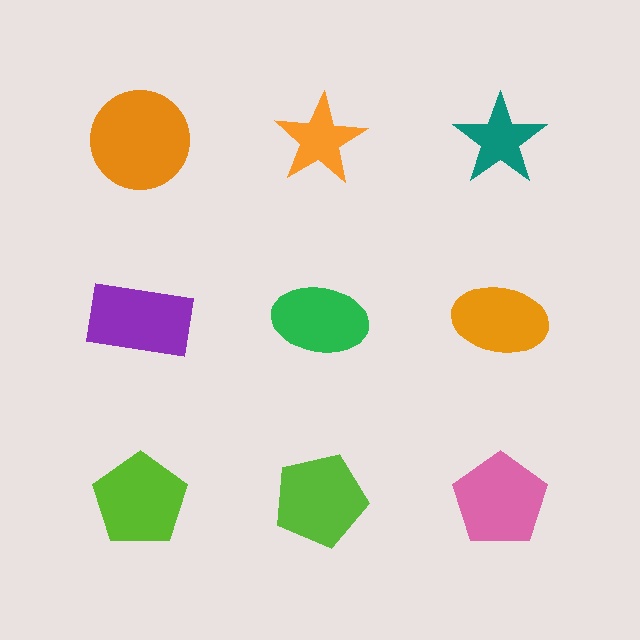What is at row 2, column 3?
An orange ellipse.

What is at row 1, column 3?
A teal star.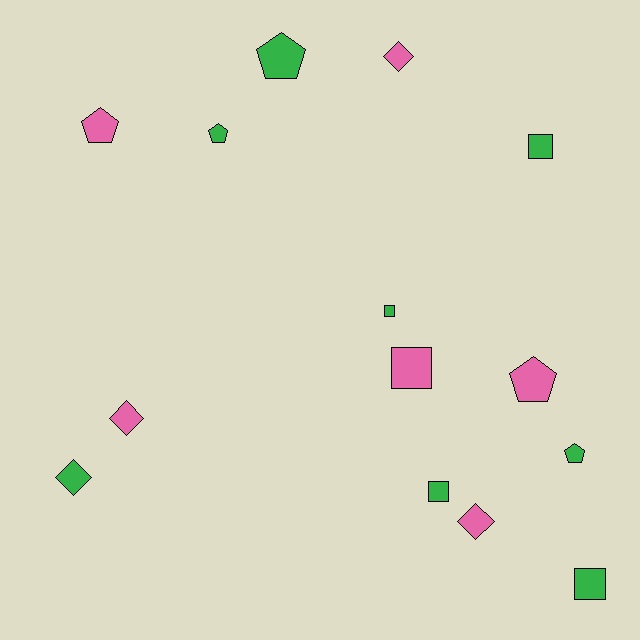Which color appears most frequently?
Green, with 8 objects.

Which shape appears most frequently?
Pentagon, with 5 objects.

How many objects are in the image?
There are 14 objects.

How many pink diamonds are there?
There are 3 pink diamonds.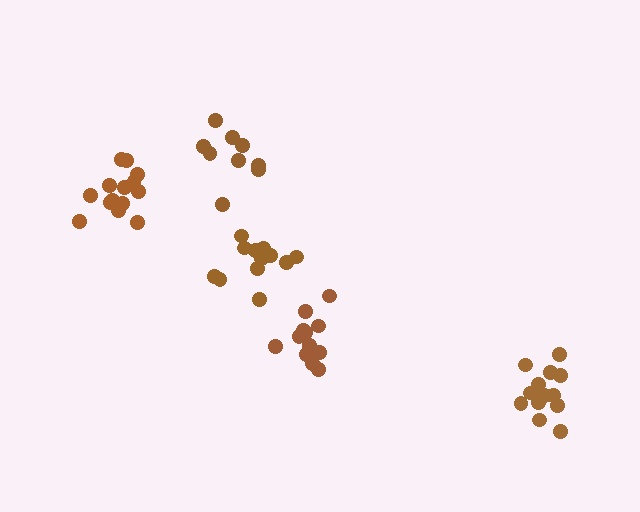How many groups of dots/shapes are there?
There are 5 groups.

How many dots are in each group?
Group 1: 9 dots, Group 2: 12 dots, Group 3: 14 dots, Group 4: 13 dots, Group 5: 12 dots (60 total).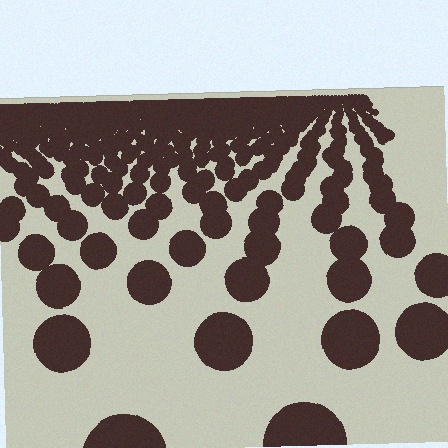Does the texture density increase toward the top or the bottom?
Density increases toward the top.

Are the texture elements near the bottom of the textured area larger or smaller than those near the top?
Larger. Near the bottom, elements are closer to the viewer and appear at a bigger on-screen size.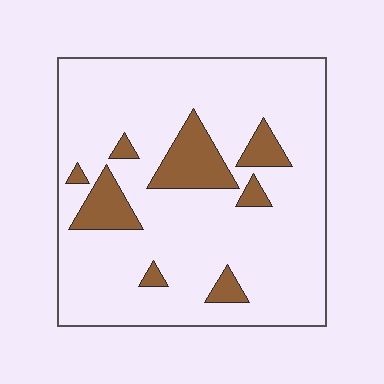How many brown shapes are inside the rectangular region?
8.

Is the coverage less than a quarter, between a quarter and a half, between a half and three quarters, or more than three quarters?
Less than a quarter.